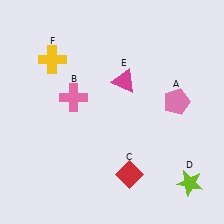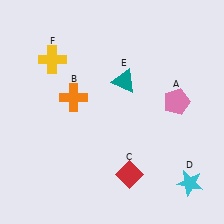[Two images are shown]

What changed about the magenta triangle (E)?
In Image 1, E is magenta. In Image 2, it changed to teal.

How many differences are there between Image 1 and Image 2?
There are 3 differences between the two images.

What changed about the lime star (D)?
In Image 1, D is lime. In Image 2, it changed to cyan.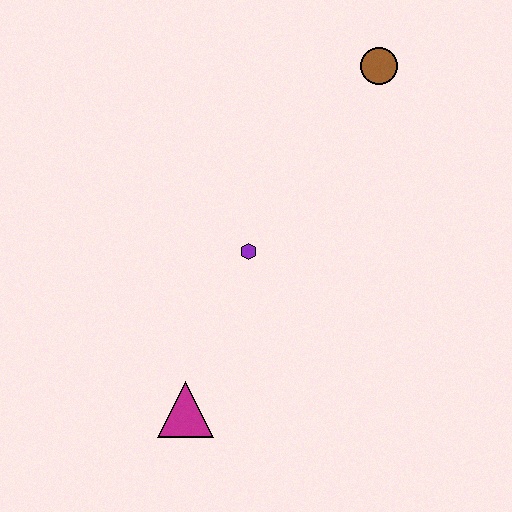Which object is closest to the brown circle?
The purple hexagon is closest to the brown circle.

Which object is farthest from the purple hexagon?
The brown circle is farthest from the purple hexagon.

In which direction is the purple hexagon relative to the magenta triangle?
The purple hexagon is above the magenta triangle.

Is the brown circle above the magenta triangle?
Yes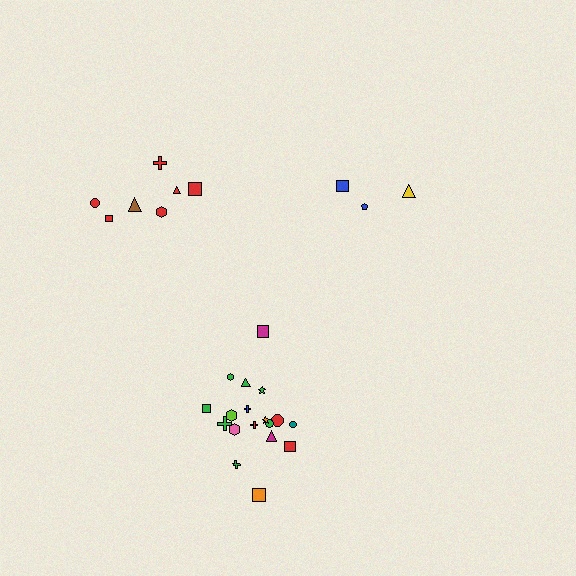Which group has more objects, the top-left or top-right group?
The top-left group.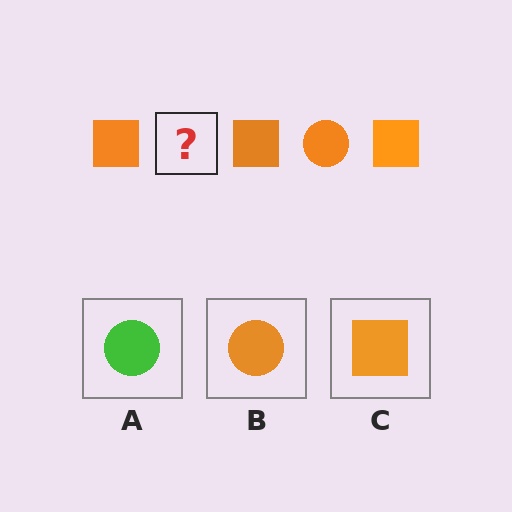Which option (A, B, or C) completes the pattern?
B.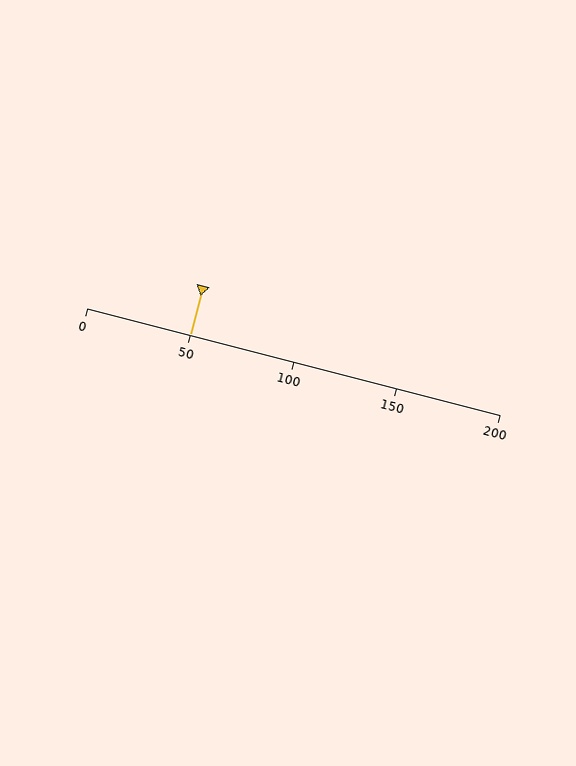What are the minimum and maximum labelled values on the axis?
The axis runs from 0 to 200.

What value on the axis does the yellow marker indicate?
The marker indicates approximately 50.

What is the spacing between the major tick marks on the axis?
The major ticks are spaced 50 apart.